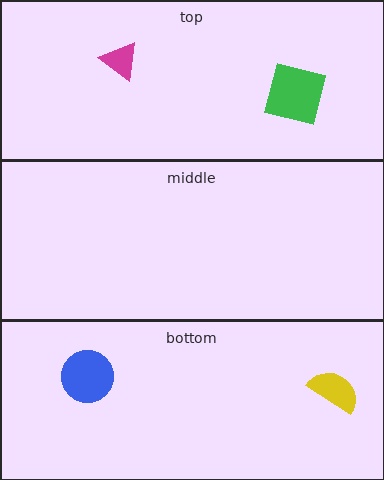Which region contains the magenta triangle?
The top region.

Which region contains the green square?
The top region.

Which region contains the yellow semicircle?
The bottom region.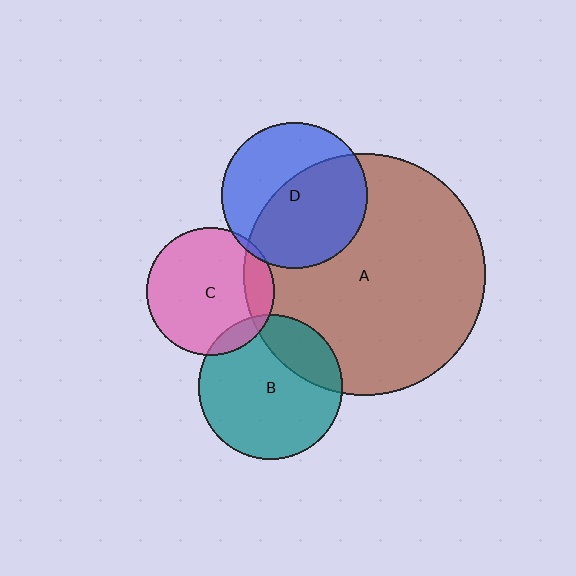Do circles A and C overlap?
Yes.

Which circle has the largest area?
Circle A (brown).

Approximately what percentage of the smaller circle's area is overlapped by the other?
Approximately 15%.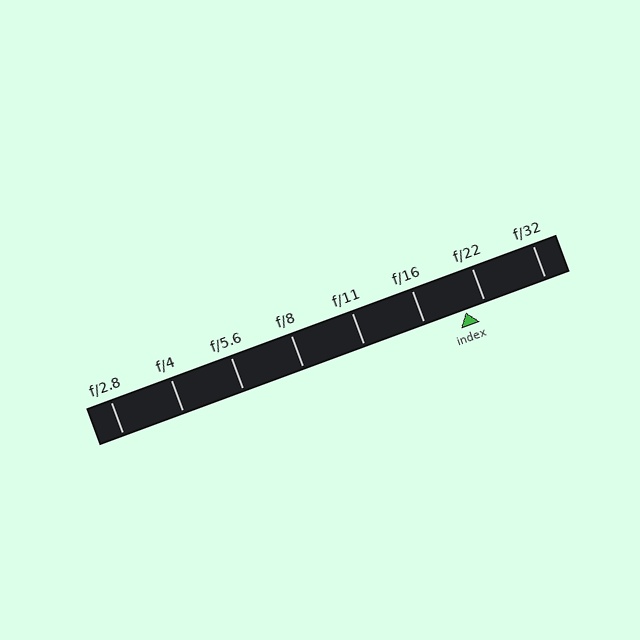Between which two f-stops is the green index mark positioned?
The index mark is between f/16 and f/22.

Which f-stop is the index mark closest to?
The index mark is closest to f/22.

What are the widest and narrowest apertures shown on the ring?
The widest aperture shown is f/2.8 and the narrowest is f/32.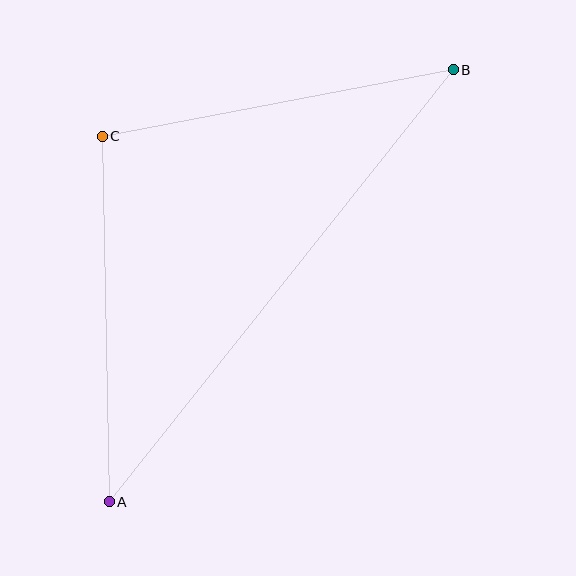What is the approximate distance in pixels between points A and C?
The distance between A and C is approximately 366 pixels.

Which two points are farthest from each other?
Points A and B are farthest from each other.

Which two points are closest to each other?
Points B and C are closest to each other.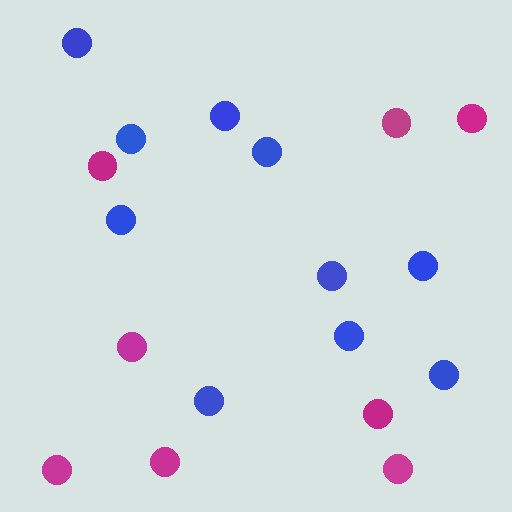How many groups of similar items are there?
There are 2 groups: one group of blue circles (10) and one group of magenta circles (8).